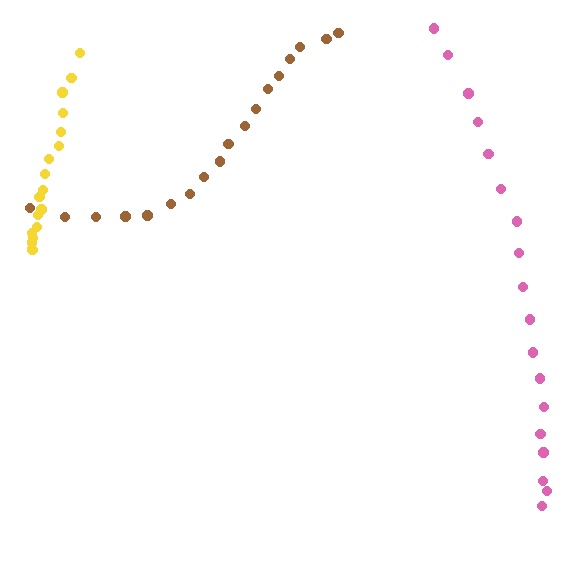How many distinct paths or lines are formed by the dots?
There are 3 distinct paths.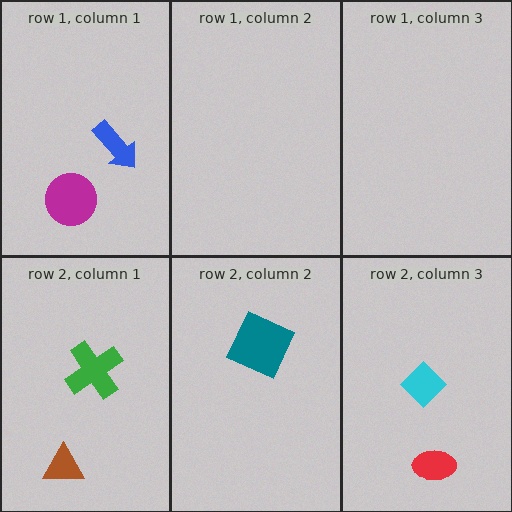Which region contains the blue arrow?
The row 1, column 1 region.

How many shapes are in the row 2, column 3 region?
2.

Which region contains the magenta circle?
The row 1, column 1 region.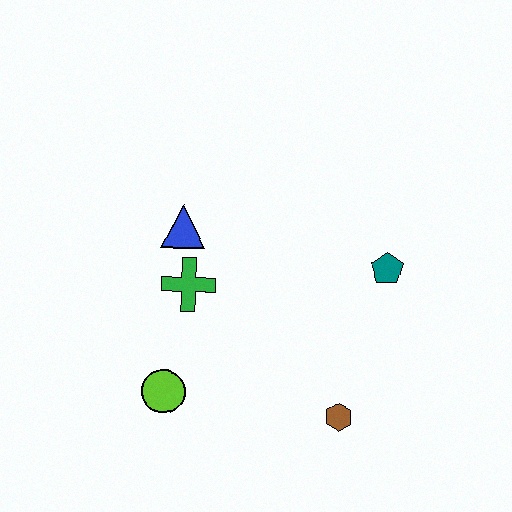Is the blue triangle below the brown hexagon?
No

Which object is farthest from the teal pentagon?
The lime circle is farthest from the teal pentagon.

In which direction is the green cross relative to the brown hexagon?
The green cross is to the left of the brown hexagon.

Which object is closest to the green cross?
The blue triangle is closest to the green cross.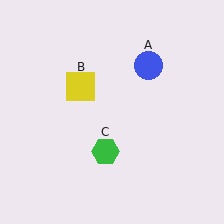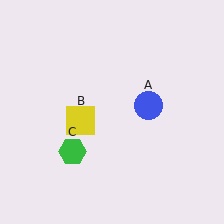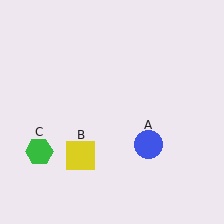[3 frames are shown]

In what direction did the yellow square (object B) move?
The yellow square (object B) moved down.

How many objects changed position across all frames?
3 objects changed position: blue circle (object A), yellow square (object B), green hexagon (object C).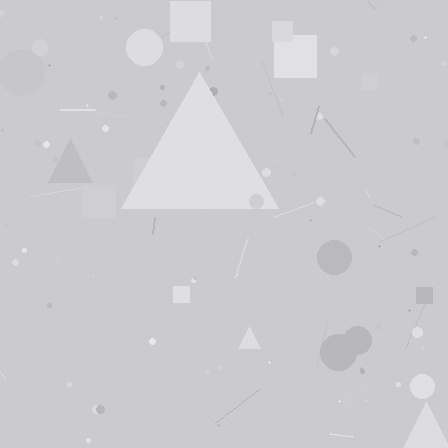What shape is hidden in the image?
A triangle is hidden in the image.